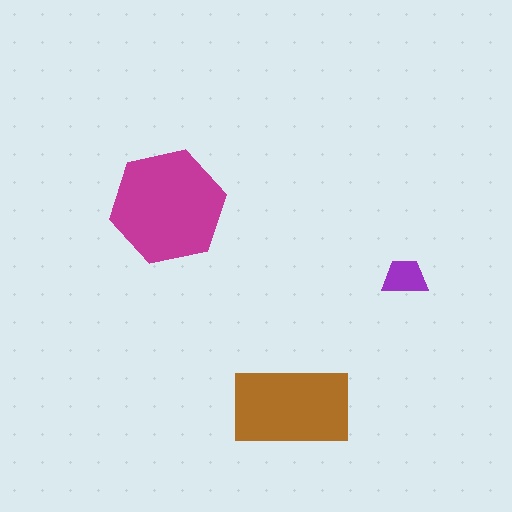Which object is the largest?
The magenta hexagon.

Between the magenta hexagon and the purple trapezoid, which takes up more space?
The magenta hexagon.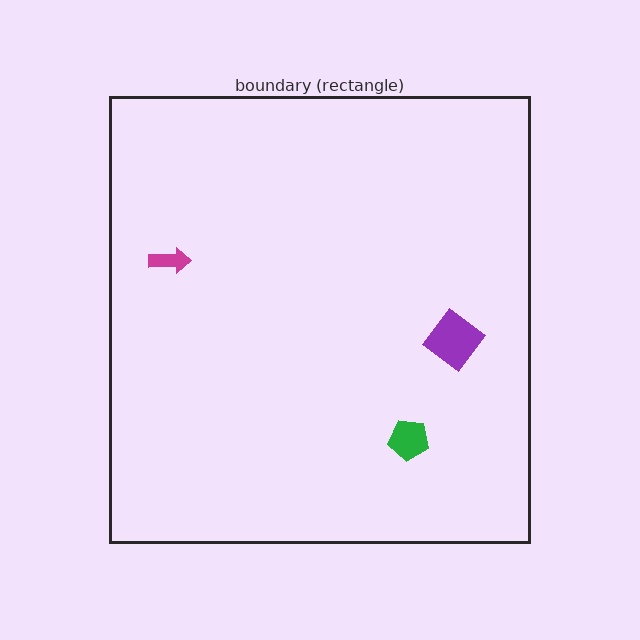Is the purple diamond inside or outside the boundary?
Inside.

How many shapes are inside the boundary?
3 inside, 0 outside.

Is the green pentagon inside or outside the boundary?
Inside.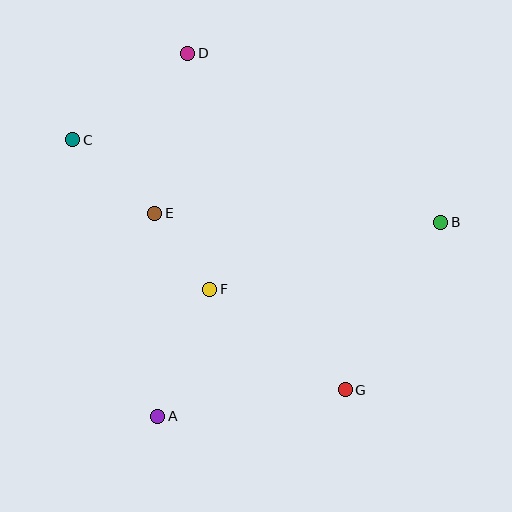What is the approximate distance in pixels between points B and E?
The distance between B and E is approximately 286 pixels.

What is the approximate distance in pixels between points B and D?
The distance between B and D is approximately 305 pixels.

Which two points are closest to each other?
Points E and F are closest to each other.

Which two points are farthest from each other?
Points B and C are farthest from each other.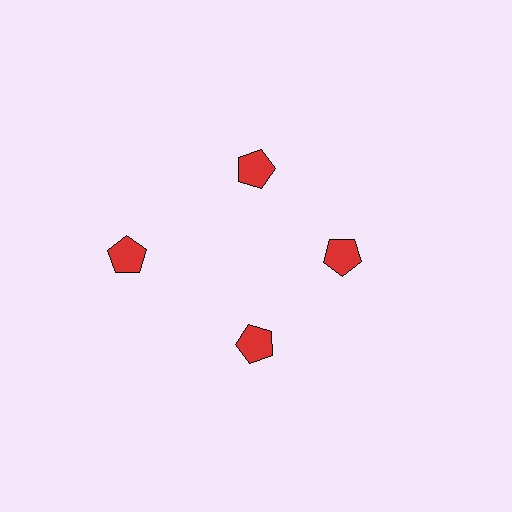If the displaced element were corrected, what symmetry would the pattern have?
It would have 4-fold rotational symmetry — the pattern would map onto itself every 90 degrees.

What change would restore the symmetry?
The symmetry would be restored by moving it inward, back onto the ring so that all 4 pentagons sit at equal angles and equal distance from the center.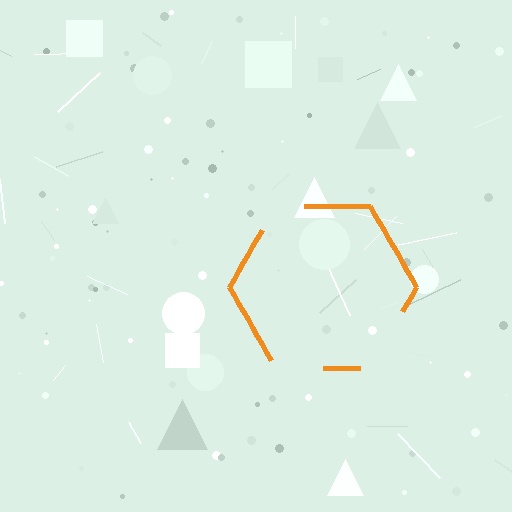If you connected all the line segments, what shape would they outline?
They would outline a hexagon.